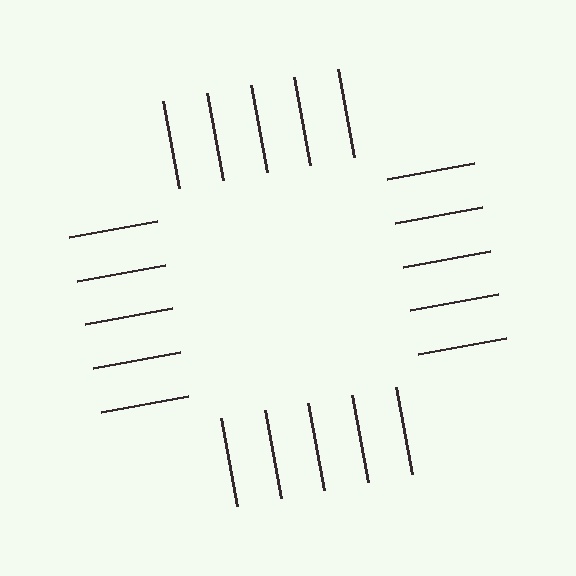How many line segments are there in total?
20 — 5 along each of the 4 edges.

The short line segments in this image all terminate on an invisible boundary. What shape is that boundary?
An illusory square — the line segments terminate on its edges but no continuous stroke is drawn.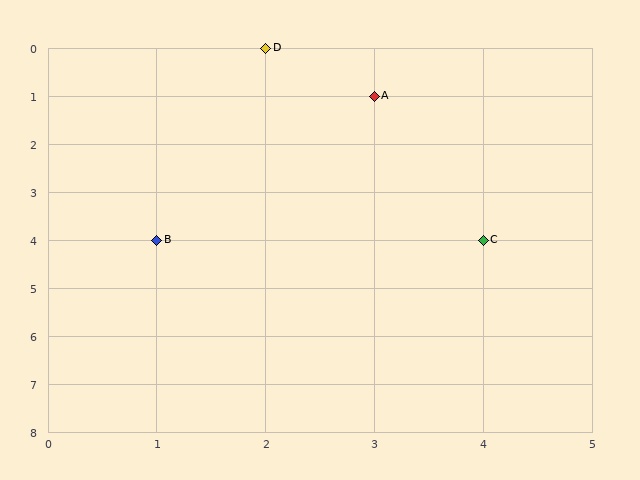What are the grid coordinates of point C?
Point C is at grid coordinates (4, 4).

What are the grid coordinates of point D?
Point D is at grid coordinates (2, 0).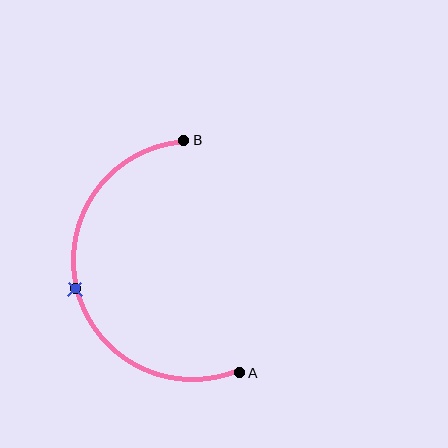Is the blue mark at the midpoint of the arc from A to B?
Yes. The blue mark lies on the arc at equal arc-length from both A and B — it is the arc midpoint.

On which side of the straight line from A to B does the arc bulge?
The arc bulges to the left of the straight line connecting A and B.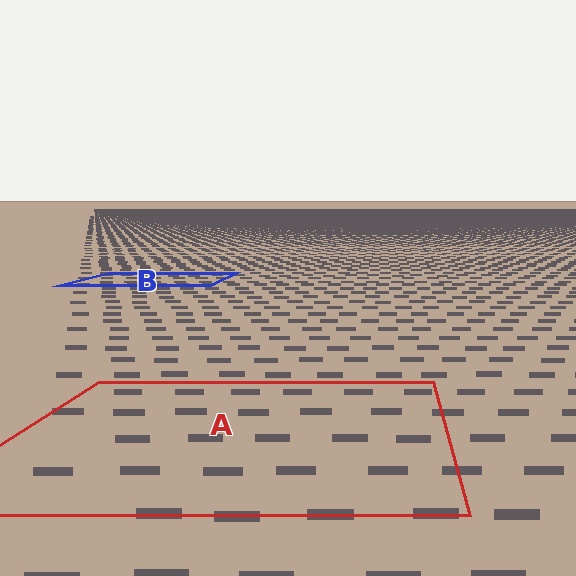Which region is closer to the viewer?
Region A is closer. The texture elements there are larger and more spread out.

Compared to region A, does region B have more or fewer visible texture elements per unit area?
Region B has more texture elements per unit area — they are packed more densely because it is farther away.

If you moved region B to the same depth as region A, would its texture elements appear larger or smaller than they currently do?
They would appear larger. At a closer depth, the same texture elements are projected at a bigger on-screen size.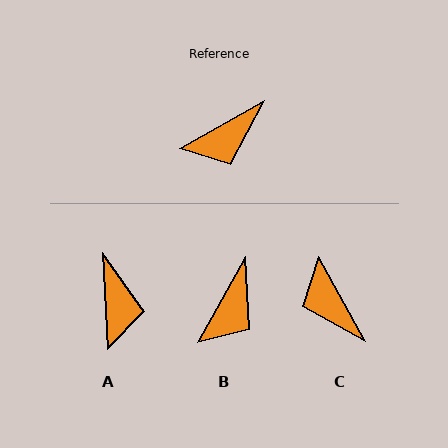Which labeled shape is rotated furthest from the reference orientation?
C, about 91 degrees away.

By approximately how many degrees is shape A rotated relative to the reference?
Approximately 63 degrees counter-clockwise.